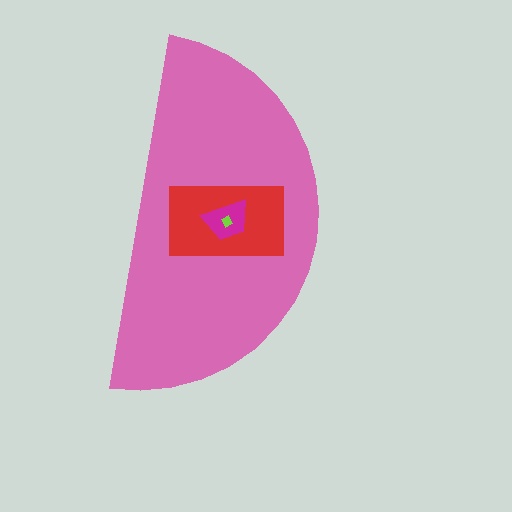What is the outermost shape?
The pink semicircle.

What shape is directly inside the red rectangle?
The magenta trapezoid.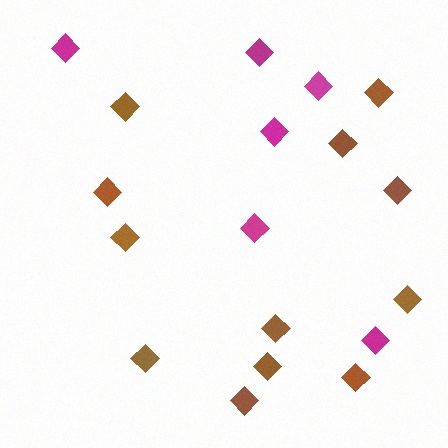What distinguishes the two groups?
There are 2 groups: one group of magenta diamonds (6) and one group of brown diamonds (12).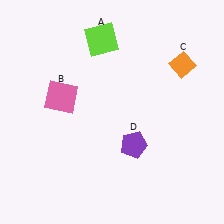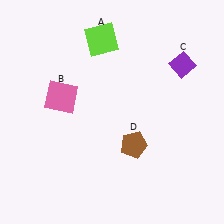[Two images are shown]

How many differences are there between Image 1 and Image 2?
There are 2 differences between the two images.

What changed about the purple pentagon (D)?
In Image 1, D is purple. In Image 2, it changed to brown.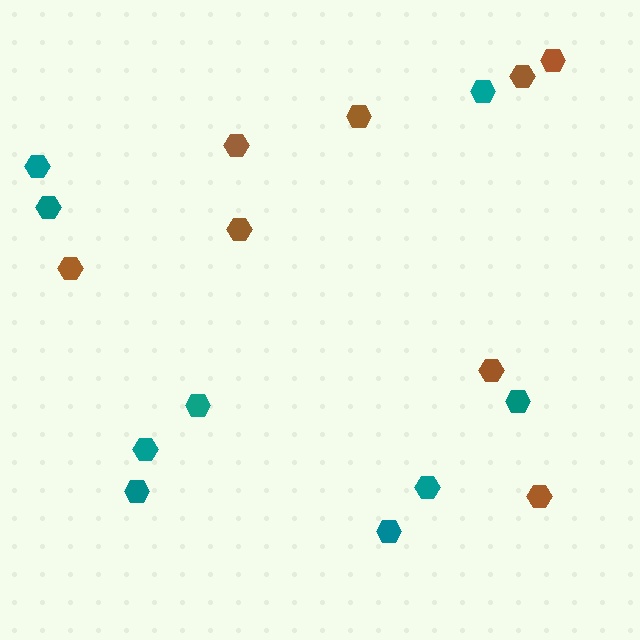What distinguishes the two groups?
There are 2 groups: one group of brown hexagons (8) and one group of teal hexagons (9).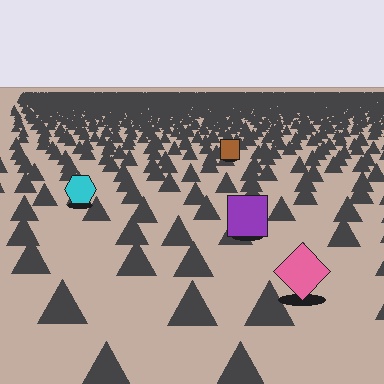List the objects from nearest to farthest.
From nearest to farthest: the pink diamond, the purple square, the cyan hexagon, the brown square.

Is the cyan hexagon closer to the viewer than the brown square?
Yes. The cyan hexagon is closer — you can tell from the texture gradient: the ground texture is coarser near it.